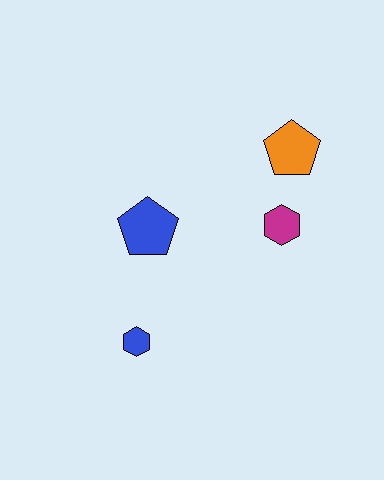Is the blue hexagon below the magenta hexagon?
Yes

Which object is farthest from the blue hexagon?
The orange pentagon is farthest from the blue hexagon.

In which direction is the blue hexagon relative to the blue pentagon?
The blue hexagon is below the blue pentagon.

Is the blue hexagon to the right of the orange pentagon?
No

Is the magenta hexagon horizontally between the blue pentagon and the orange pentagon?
Yes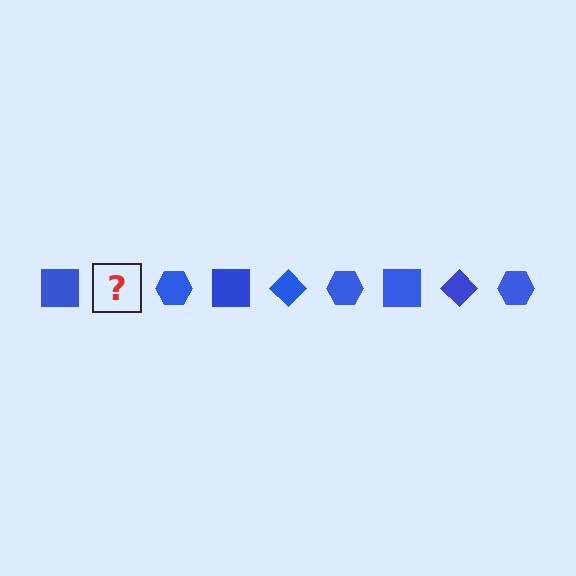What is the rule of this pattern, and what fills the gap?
The rule is that the pattern cycles through square, diamond, hexagon shapes in blue. The gap should be filled with a blue diamond.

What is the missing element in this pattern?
The missing element is a blue diamond.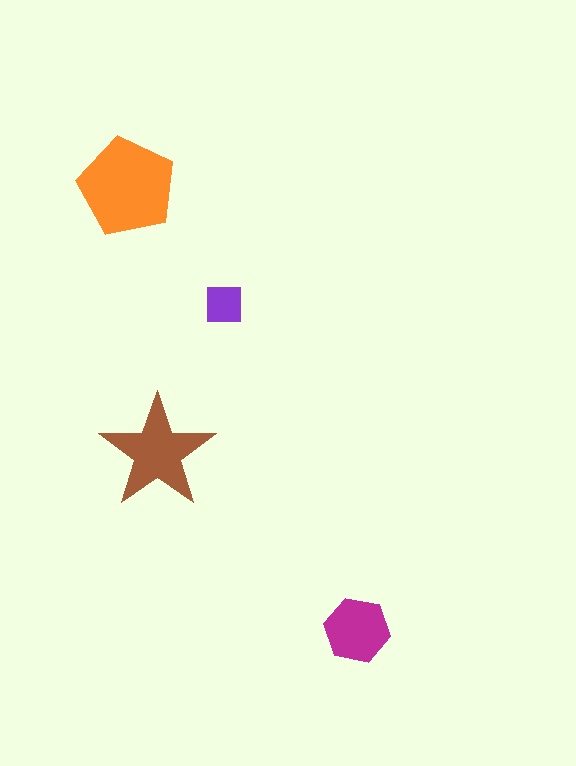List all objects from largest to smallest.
The orange pentagon, the brown star, the magenta hexagon, the purple square.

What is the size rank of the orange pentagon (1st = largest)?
1st.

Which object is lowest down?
The magenta hexagon is bottommost.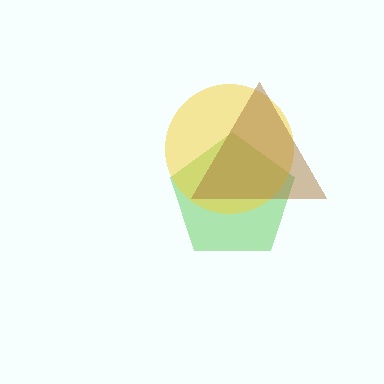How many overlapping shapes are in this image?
There are 3 overlapping shapes in the image.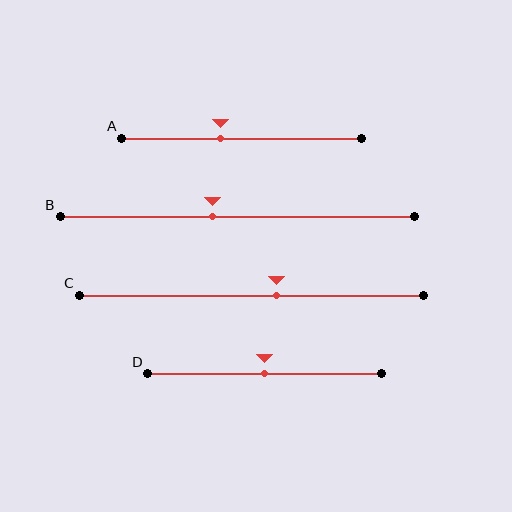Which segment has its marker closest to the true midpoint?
Segment D has its marker closest to the true midpoint.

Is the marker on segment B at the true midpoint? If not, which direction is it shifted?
No, the marker on segment B is shifted to the left by about 7% of the segment length.